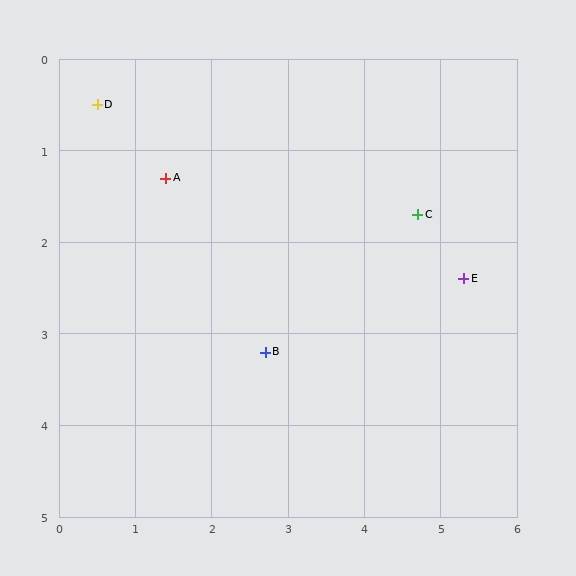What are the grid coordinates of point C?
Point C is at approximately (4.7, 1.7).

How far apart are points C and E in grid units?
Points C and E are about 0.9 grid units apart.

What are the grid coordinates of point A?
Point A is at approximately (1.4, 1.3).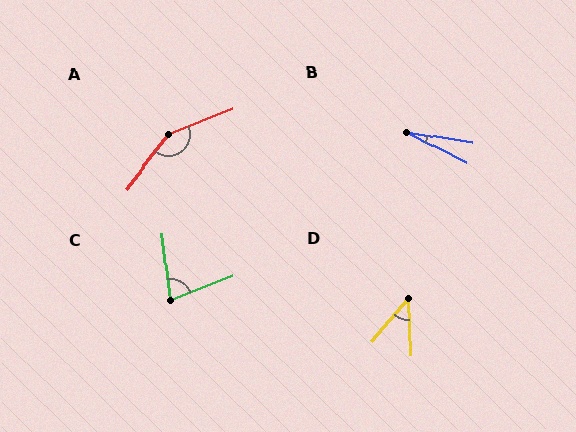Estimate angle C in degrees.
Approximately 75 degrees.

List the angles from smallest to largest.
B (18°), D (42°), C (75°), A (149°).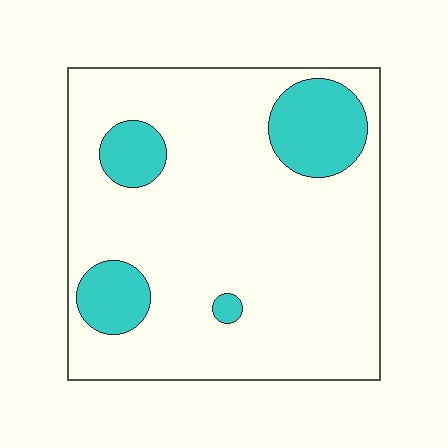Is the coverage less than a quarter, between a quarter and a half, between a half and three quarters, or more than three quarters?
Less than a quarter.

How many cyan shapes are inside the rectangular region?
4.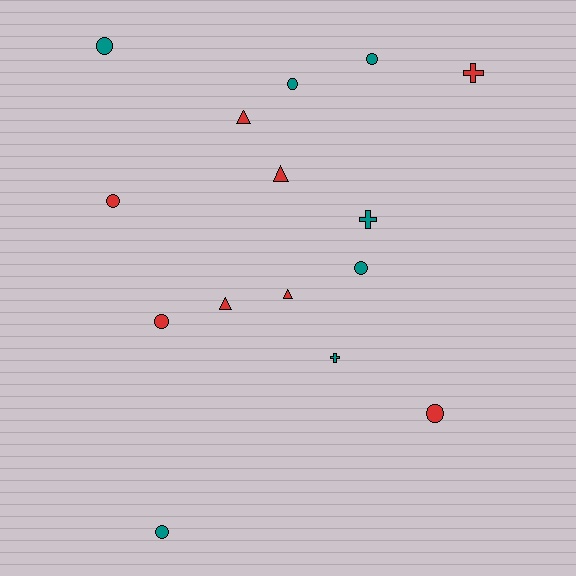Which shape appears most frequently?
Circle, with 8 objects.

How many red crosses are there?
There is 1 red cross.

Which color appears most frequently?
Red, with 8 objects.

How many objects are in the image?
There are 15 objects.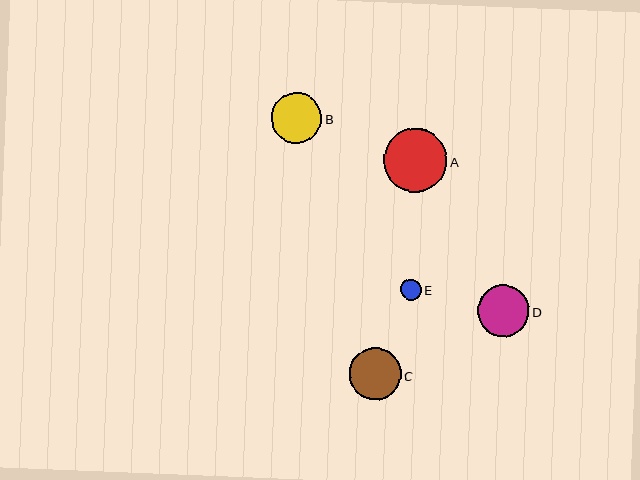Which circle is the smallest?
Circle E is the smallest with a size of approximately 21 pixels.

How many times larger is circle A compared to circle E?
Circle A is approximately 3.0 times the size of circle E.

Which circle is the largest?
Circle A is the largest with a size of approximately 64 pixels.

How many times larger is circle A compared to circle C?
Circle A is approximately 1.2 times the size of circle C.